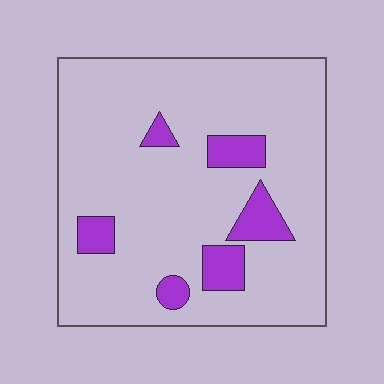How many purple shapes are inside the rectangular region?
6.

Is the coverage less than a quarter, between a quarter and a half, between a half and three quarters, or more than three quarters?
Less than a quarter.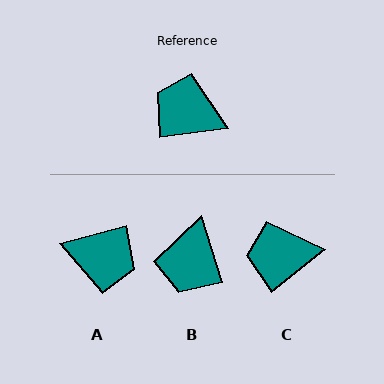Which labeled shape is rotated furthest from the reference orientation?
A, about 172 degrees away.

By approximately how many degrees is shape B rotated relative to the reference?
Approximately 100 degrees counter-clockwise.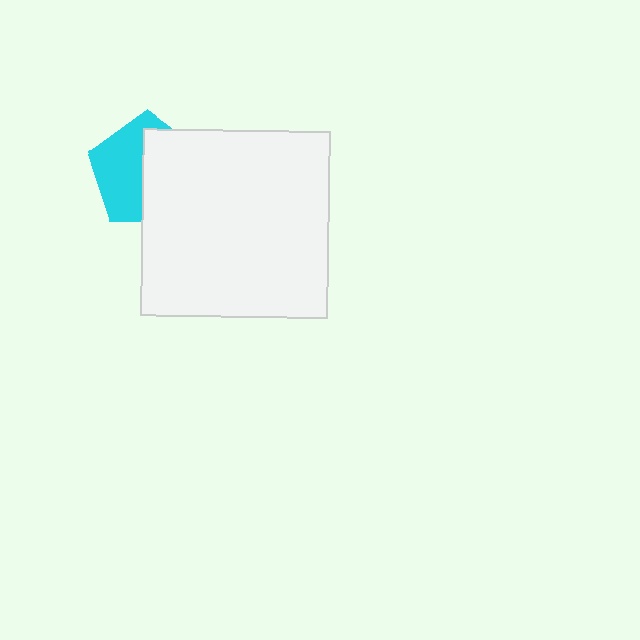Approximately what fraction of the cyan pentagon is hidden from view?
Roughly 52% of the cyan pentagon is hidden behind the white square.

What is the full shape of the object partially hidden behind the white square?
The partially hidden object is a cyan pentagon.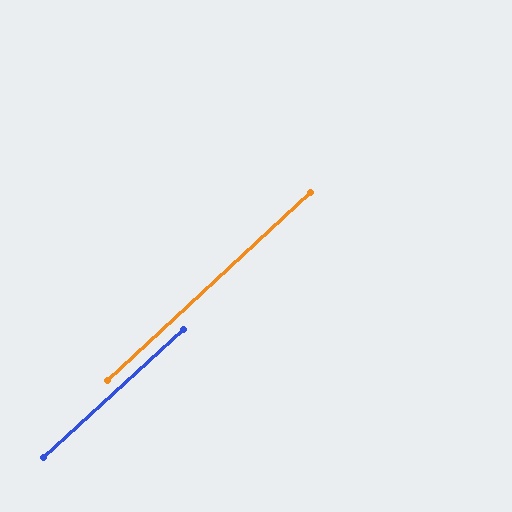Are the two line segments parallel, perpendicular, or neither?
Parallel — their directions differ by only 0.4°.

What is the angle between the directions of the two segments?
Approximately 0 degrees.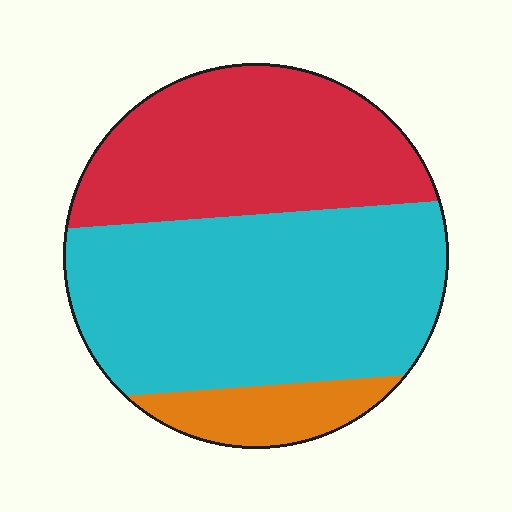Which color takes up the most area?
Cyan, at roughly 55%.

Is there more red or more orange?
Red.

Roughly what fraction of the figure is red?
Red takes up about three eighths (3/8) of the figure.